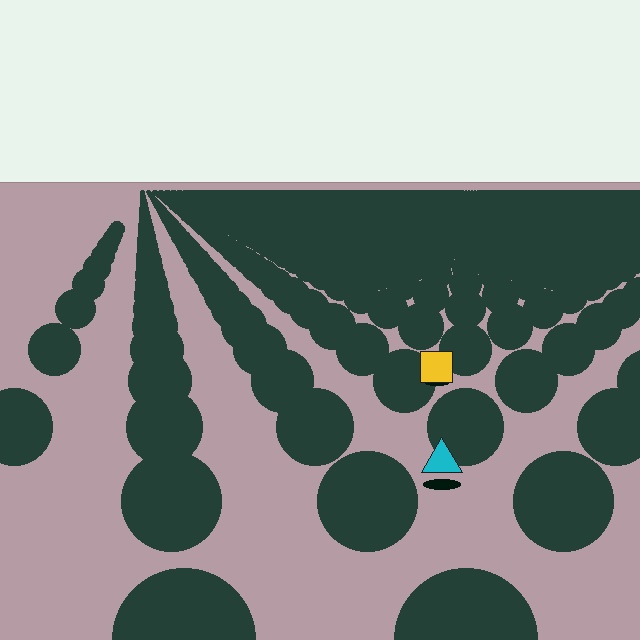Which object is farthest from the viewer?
The yellow square is farthest from the viewer. It appears smaller and the ground texture around it is denser.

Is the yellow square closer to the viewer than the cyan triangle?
No. The cyan triangle is closer — you can tell from the texture gradient: the ground texture is coarser near it.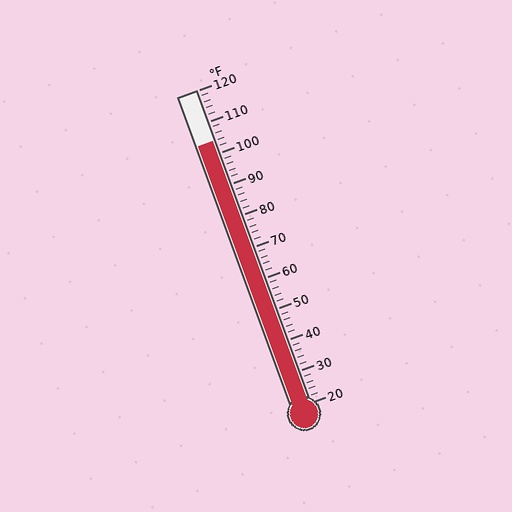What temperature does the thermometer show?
The thermometer shows approximately 104°F.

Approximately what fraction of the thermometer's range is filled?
The thermometer is filled to approximately 85% of its range.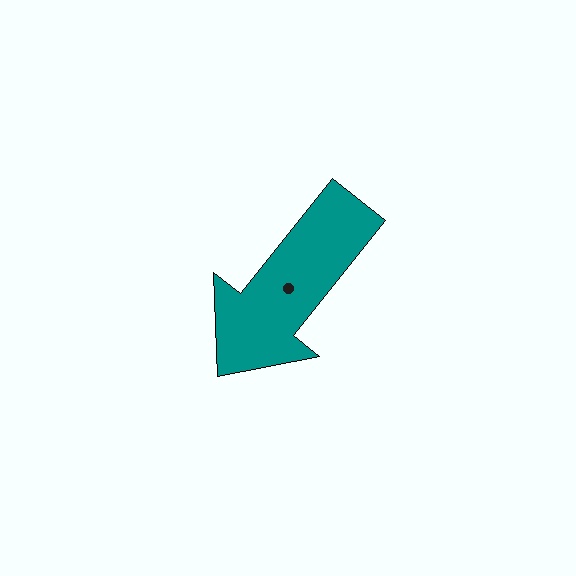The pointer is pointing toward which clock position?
Roughly 7 o'clock.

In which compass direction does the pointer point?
Southwest.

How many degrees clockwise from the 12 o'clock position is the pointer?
Approximately 219 degrees.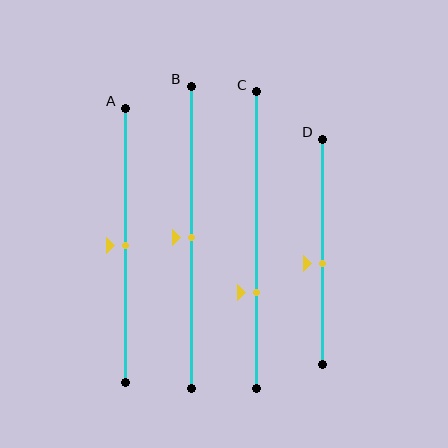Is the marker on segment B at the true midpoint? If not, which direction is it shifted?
Yes, the marker on segment B is at the true midpoint.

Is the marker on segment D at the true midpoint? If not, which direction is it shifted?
No, the marker on segment D is shifted downward by about 5% of the segment length.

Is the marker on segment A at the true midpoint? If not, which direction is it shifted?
Yes, the marker on segment A is at the true midpoint.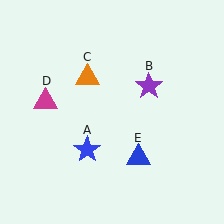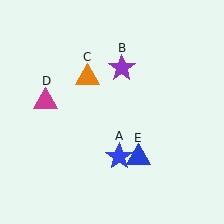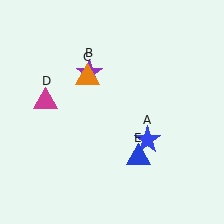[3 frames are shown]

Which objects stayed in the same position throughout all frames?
Orange triangle (object C) and magenta triangle (object D) and blue triangle (object E) remained stationary.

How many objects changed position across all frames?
2 objects changed position: blue star (object A), purple star (object B).